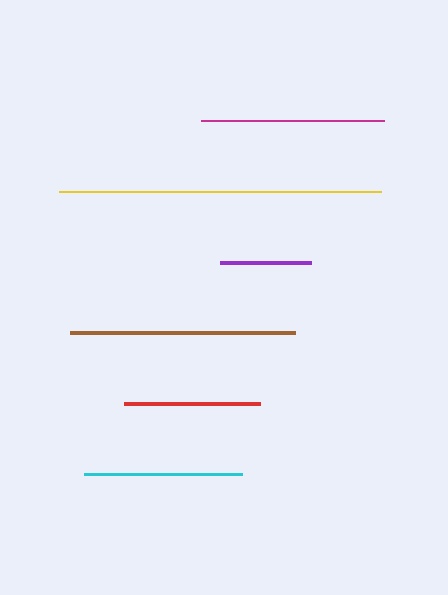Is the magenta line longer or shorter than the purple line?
The magenta line is longer than the purple line.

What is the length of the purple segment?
The purple segment is approximately 91 pixels long.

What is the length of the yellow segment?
The yellow segment is approximately 323 pixels long.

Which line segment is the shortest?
The purple line is the shortest at approximately 91 pixels.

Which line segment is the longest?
The yellow line is the longest at approximately 323 pixels.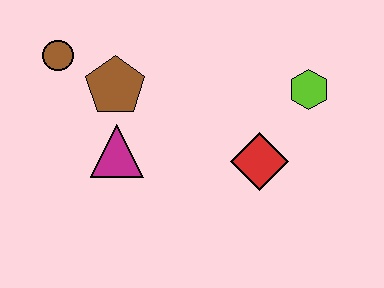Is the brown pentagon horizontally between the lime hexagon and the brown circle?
Yes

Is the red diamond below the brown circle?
Yes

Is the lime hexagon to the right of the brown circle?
Yes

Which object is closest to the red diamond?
The lime hexagon is closest to the red diamond.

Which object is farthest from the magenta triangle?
The lime hexagon is farthest from the magenta triangle.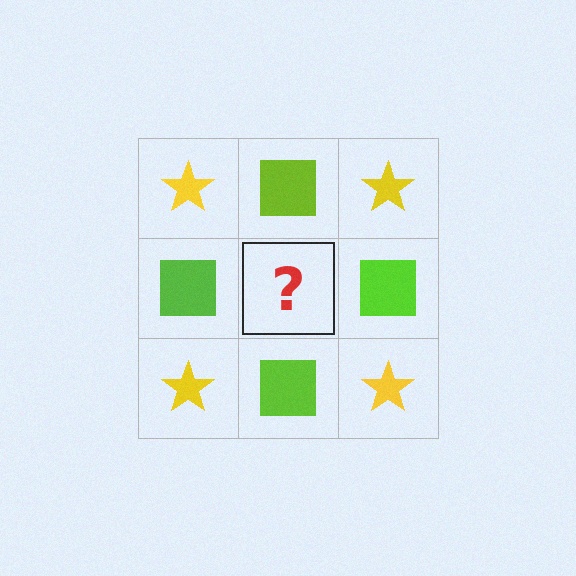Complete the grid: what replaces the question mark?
The question mark should be replaced with a yellow star.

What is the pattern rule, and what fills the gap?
The rule is that it alternates yellow star and lime square in a checkerboard pattern. The gap should be filled with a yellow star.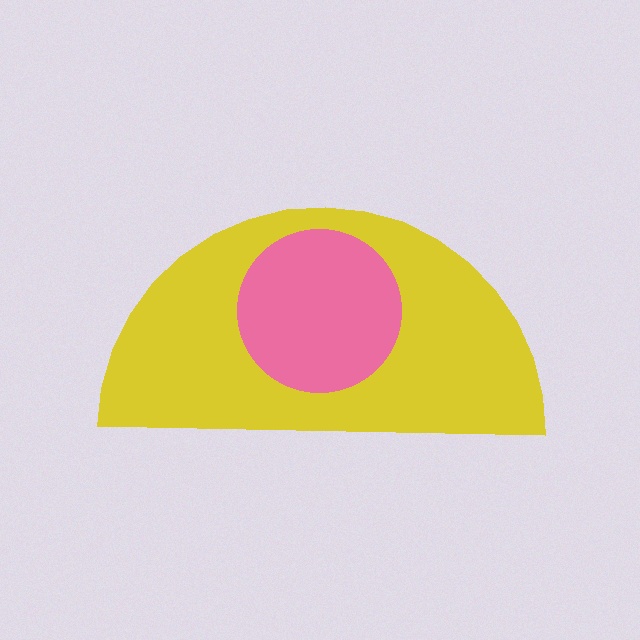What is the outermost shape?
The yellow semicircle.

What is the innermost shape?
The pink circle.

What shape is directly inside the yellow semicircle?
The pink circle.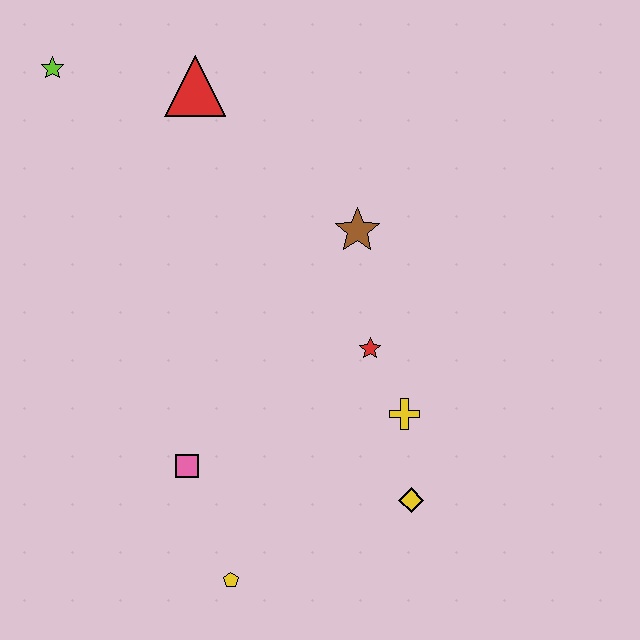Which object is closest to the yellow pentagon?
The pink square is closest to the yellow pentagon.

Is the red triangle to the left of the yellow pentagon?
Yes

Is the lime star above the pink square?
Yes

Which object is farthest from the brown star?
The yellow pentagon is farthest from the brown star.